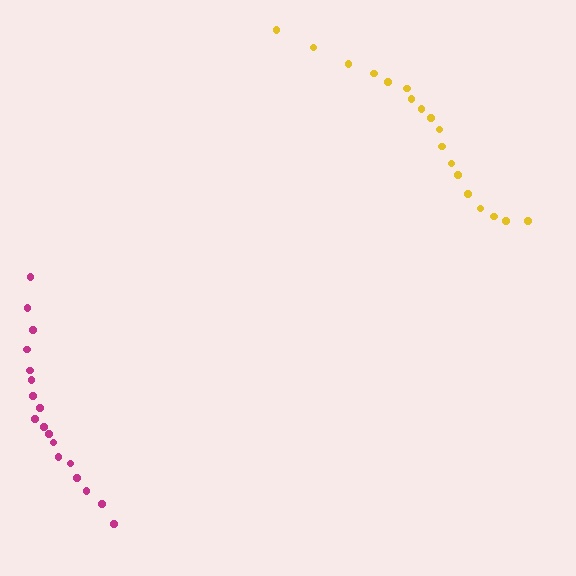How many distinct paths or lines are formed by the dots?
There are 2 distinct paths.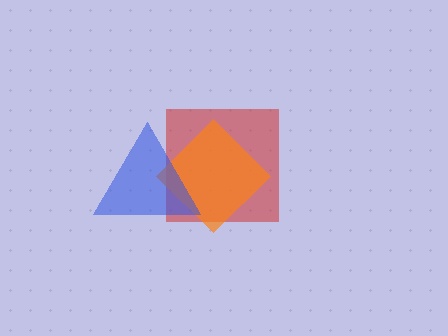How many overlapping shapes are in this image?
There are 3 overlapping shapes in the image.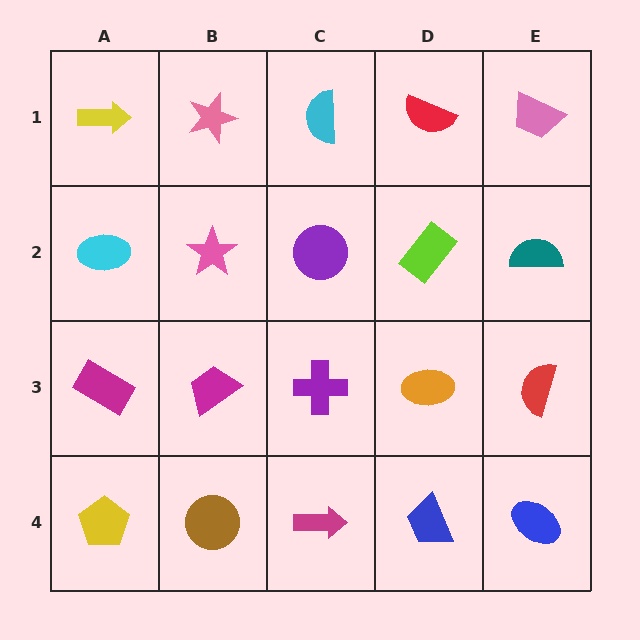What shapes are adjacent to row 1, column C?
A purple circle (row 2, column C), a pink star (row 1, column B), a red semicircle (row 1, column D).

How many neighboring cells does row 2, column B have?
4.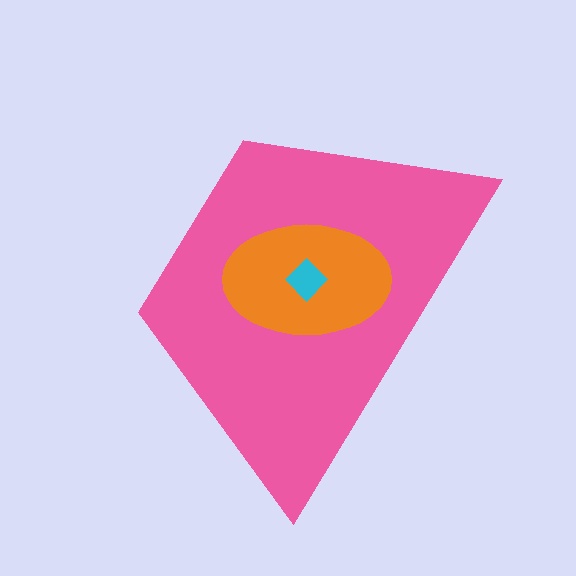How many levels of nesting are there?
3.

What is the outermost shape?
The pink trapezoid.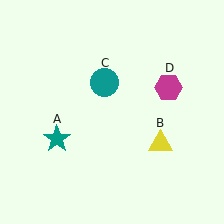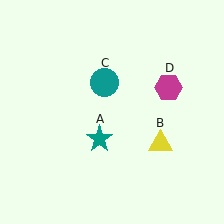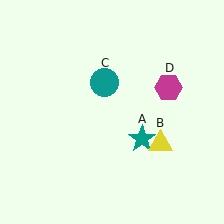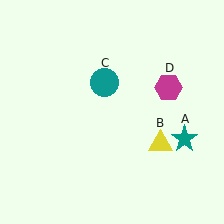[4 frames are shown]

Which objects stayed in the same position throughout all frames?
Yellow triangle (object B) and teal circle (object C) and magenta hexagon (object D) remained stationary.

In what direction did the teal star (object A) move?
The teal star (object A) moved right.